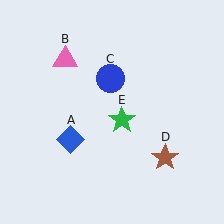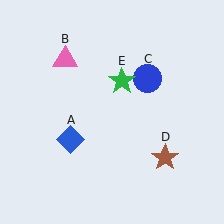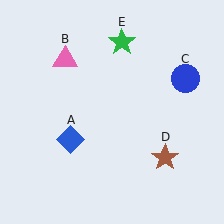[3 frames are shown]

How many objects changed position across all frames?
2 objects changed position: blue circle (object C), green star (object E).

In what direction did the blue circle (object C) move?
The blue circle (object C) moved right.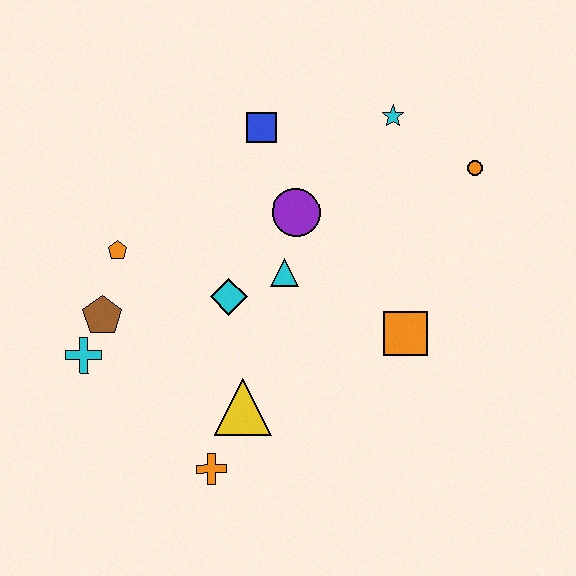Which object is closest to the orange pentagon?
The brown pentagon is closest to the orange pentagon.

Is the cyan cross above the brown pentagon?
No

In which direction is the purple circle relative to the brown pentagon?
The purple circle is to the right of the brown pentagon.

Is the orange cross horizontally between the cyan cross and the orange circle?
Yes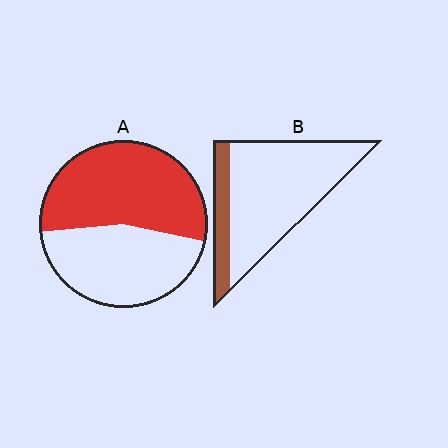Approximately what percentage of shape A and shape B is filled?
A is approximately 55% and B is approximately 20%.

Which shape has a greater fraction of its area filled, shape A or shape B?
Shape A.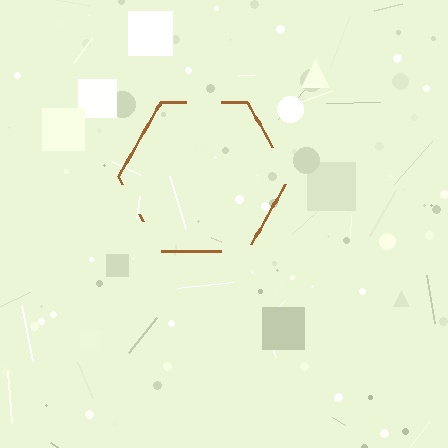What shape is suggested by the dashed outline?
The dashed outline suggests a hexagon.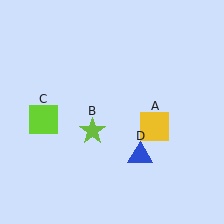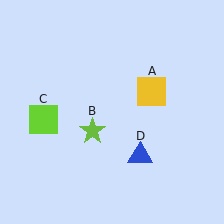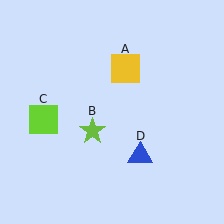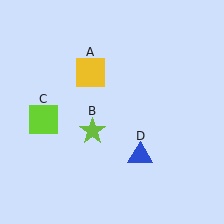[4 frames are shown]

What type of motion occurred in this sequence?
The yellow square (object A) rotated counterclockwise around the center of the scene.